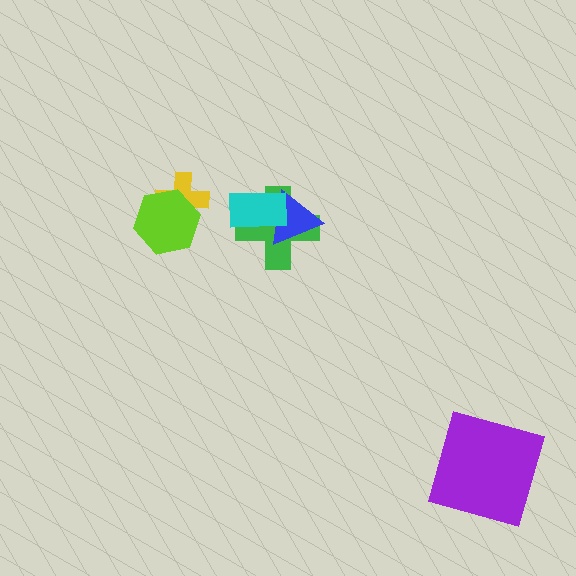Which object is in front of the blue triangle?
The cyan rectangle is in front of the blue triangle.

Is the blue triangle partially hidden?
Yes, it is partially covered by another shape.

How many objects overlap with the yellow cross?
1 object overlaps with the yellow cross.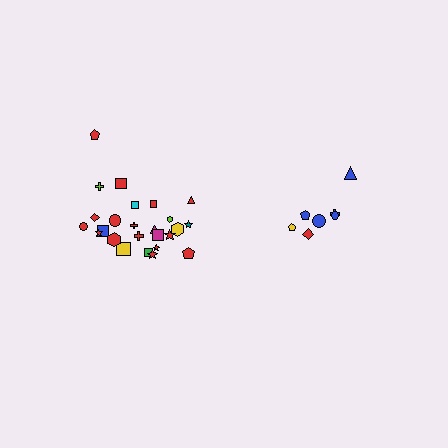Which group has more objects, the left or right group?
The left group.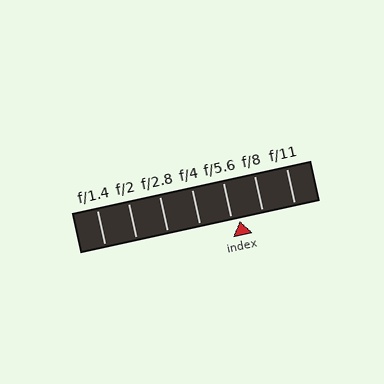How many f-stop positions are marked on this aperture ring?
There are 7 f-stop positions marked.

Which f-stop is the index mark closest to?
The index mark is closest to f/5.6.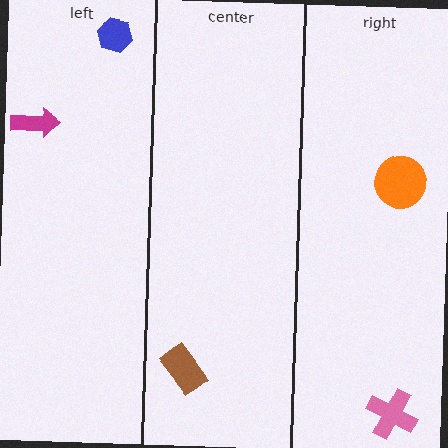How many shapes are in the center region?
1.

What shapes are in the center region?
The brown rectangle.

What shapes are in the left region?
The magenta arrow, the blue hexagon.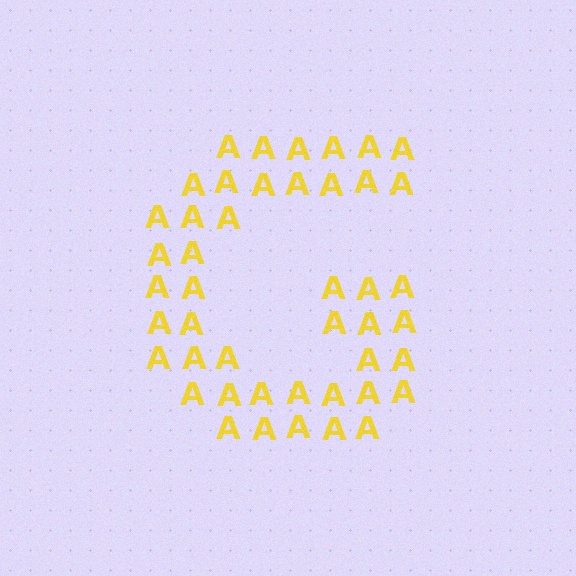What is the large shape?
The large shape is the letter G.